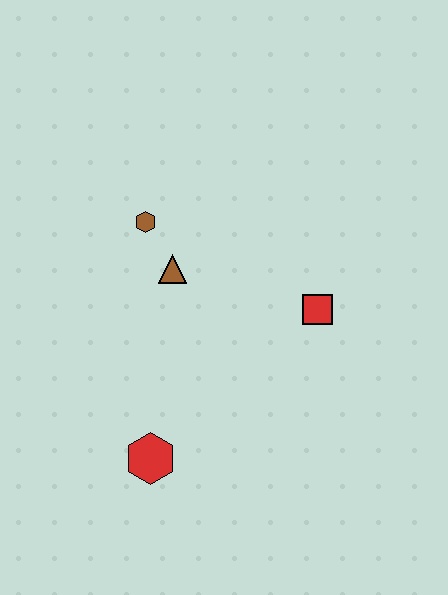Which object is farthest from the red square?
The red hexagon is farthest from the red square.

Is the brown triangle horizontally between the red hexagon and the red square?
Yes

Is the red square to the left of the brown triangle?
No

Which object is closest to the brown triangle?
The brown hexagon is closest to the brown triangle.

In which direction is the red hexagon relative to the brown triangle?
The red hexagon is below the brown triangle.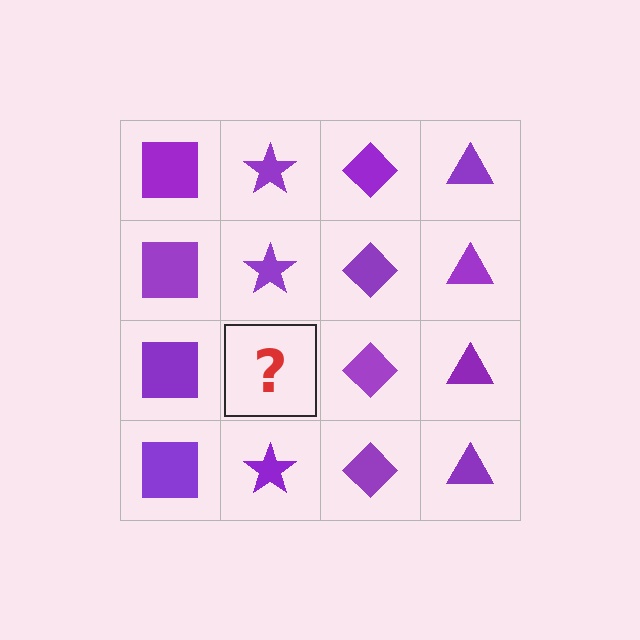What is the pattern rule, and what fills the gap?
The rule is that each column has a consistent shape. The gap should be filled with a purple star.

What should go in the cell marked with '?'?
The missing cell should contain a purple star.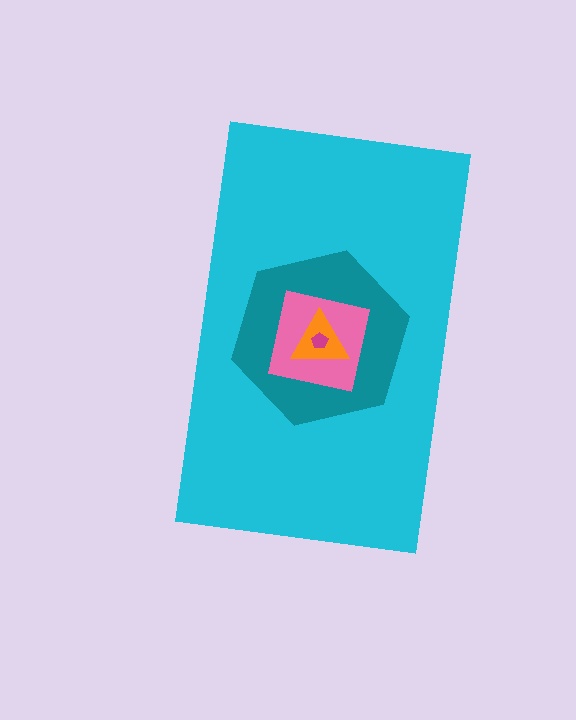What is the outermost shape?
The cyan rectangle.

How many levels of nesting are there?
5.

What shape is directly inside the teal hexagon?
The pink square.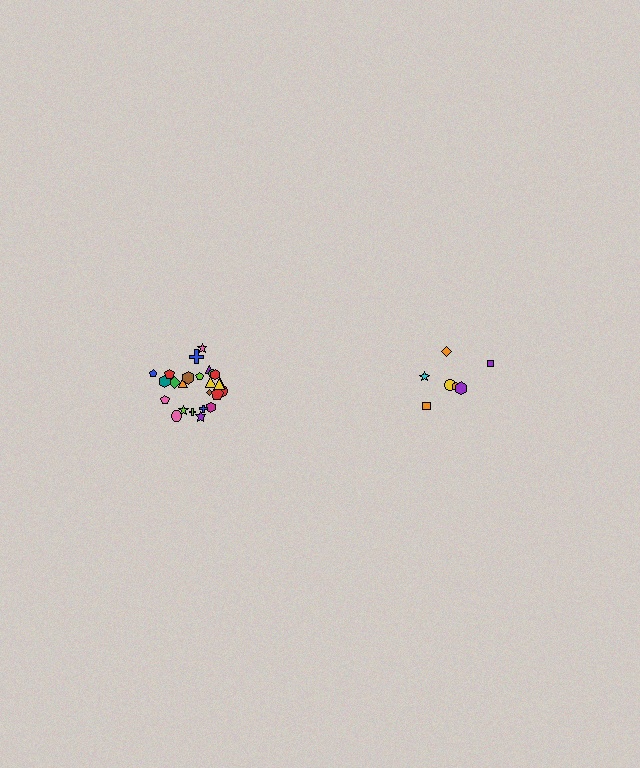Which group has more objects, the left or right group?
The left group.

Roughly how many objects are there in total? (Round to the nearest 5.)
Roughly 30 objects in total.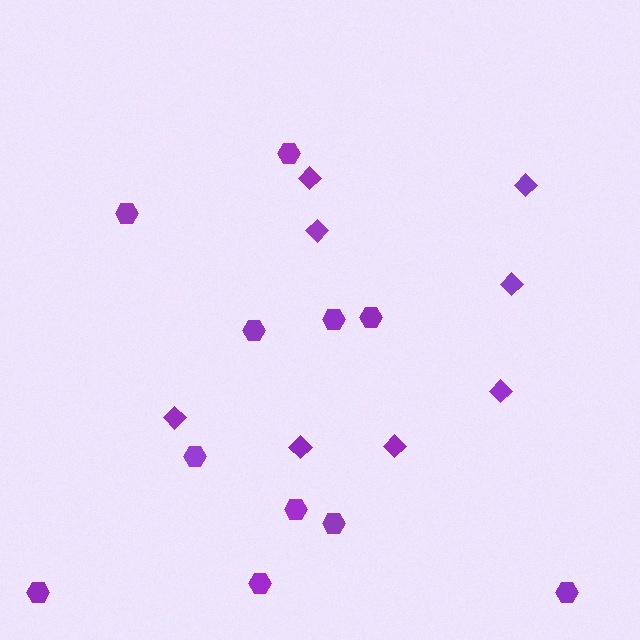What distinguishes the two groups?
There are 2 groups: one group of diamonds (8) and one group of hexagons (11).